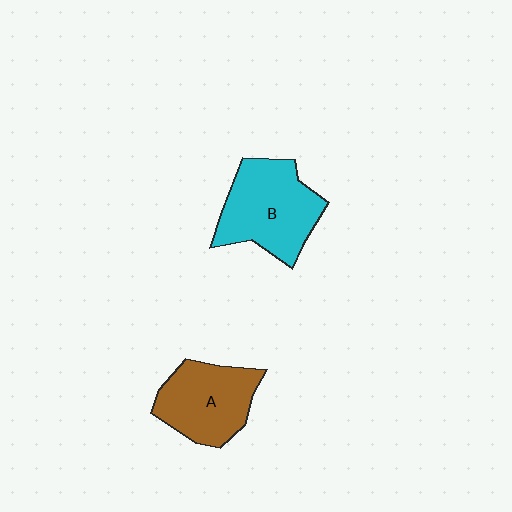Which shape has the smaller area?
Shape A (brown).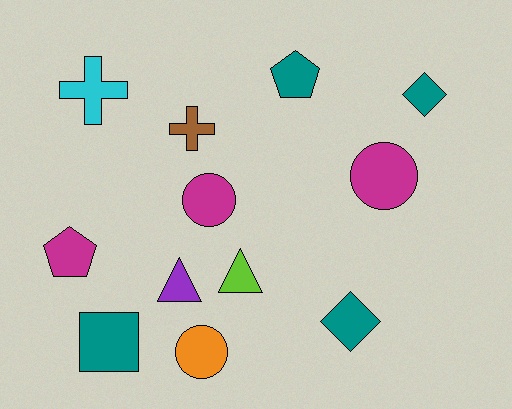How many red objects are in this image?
There are no red objects.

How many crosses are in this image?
There are 2 crosses.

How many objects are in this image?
There are 12 objects.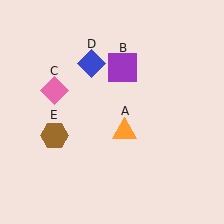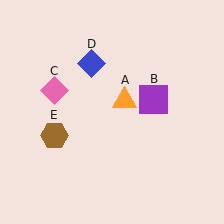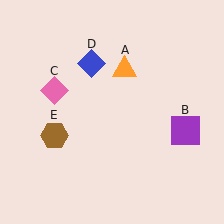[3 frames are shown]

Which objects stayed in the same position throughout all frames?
Pink diamond (object C) and blue diamond (object D) and brown hexagon (object E) remained stationary.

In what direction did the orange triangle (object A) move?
The orange triangle (object A) moved up.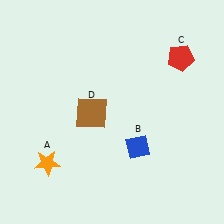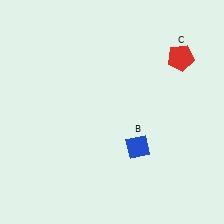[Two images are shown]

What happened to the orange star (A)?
The orange star (A) was removed in Image 2. It was in the bottom-left area of Image 1.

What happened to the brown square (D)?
The brown square (D) was removed in Image 2. It was in the bottom-left area of Image 1.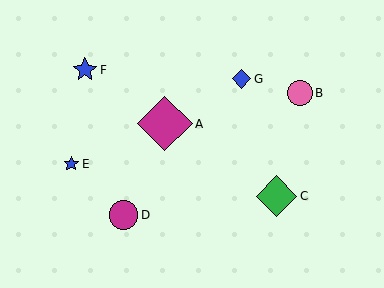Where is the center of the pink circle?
The center of the pink circle is at (300, 93).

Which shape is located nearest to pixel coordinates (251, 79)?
The blue diamond (labeled G) at (241, 79) is nearest to that location.